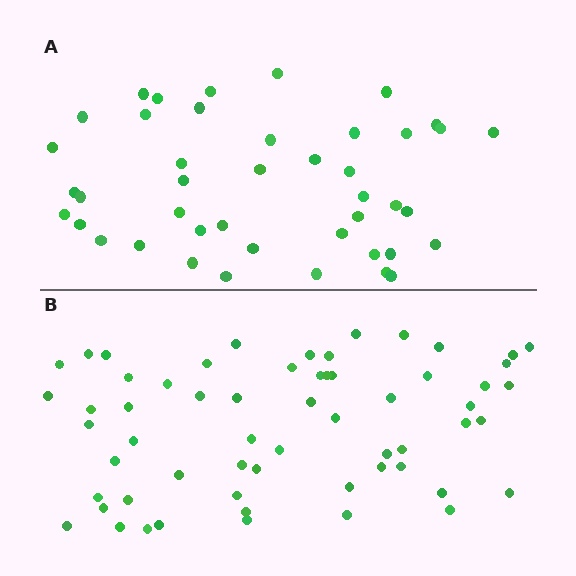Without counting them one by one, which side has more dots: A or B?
Region B (the bottom region) has more dots.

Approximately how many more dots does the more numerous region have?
Region B has approximately 15 more dots than region A.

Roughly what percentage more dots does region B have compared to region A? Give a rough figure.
About 40% more.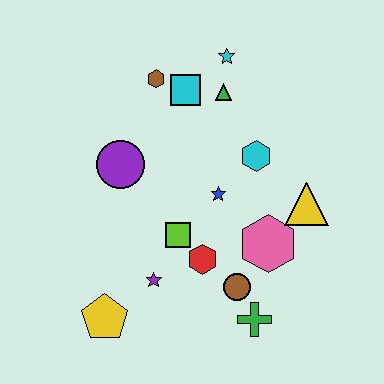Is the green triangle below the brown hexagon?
Yes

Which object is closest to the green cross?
The brown circle is closest to the green cross.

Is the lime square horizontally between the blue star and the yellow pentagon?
Yes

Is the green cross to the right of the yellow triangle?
No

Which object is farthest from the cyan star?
The yellow pentagon is farthest from the cyan star.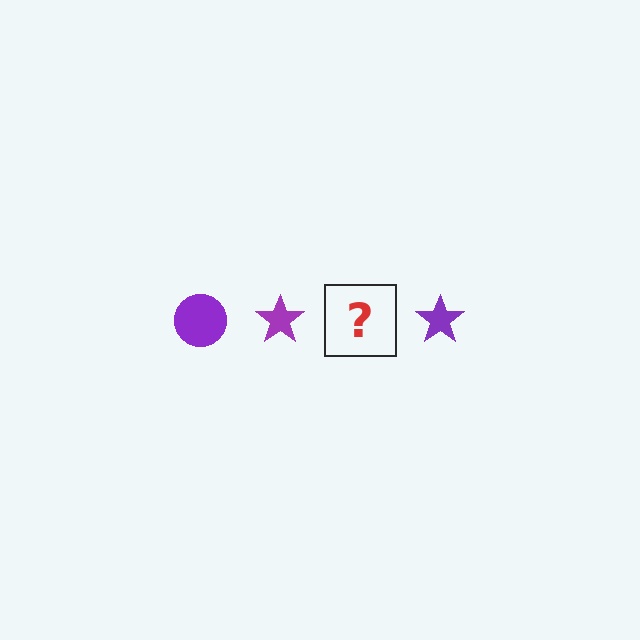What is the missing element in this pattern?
The missing element is a purple circle.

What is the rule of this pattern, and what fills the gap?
The rule is that the pattern cycles through circle, star shapes in purple. The gap should be filled with a purple circle.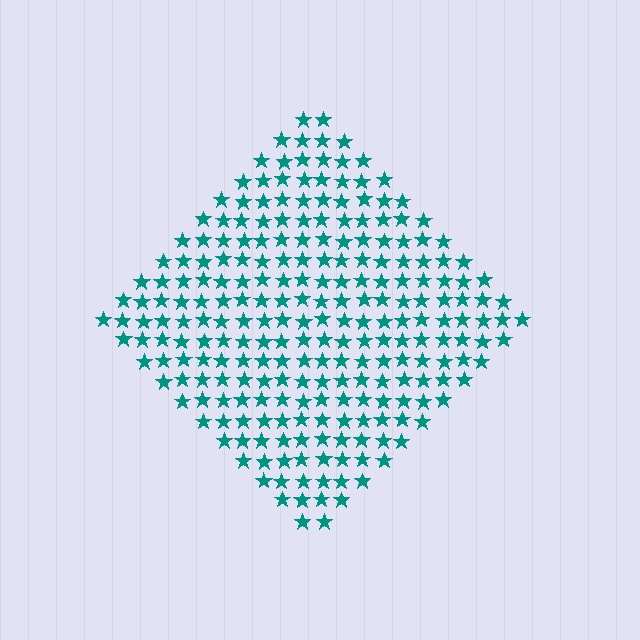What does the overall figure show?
The overall figure shows a diamond.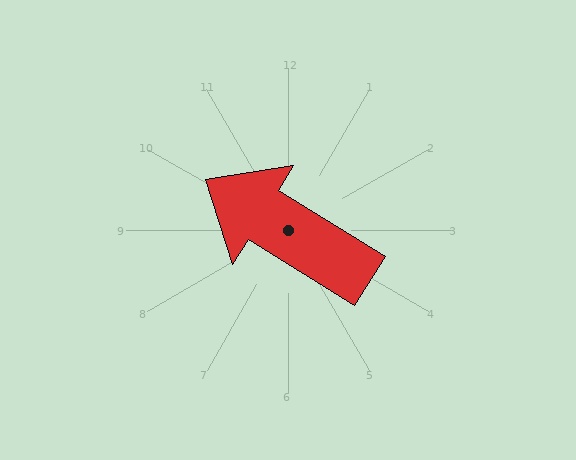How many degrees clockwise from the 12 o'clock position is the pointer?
Approximately 302 degrees.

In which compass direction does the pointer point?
Northwest.